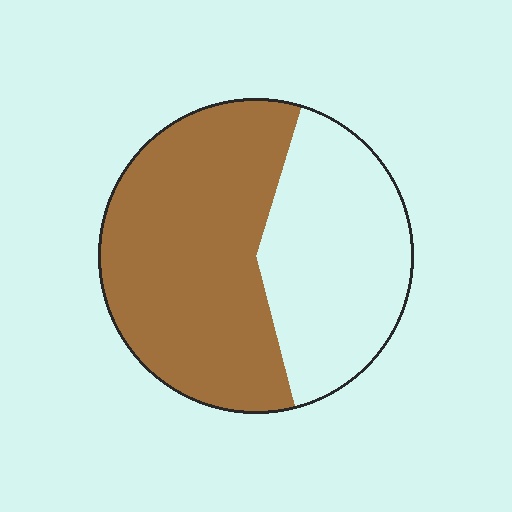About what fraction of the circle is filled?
About three fifths (3/5).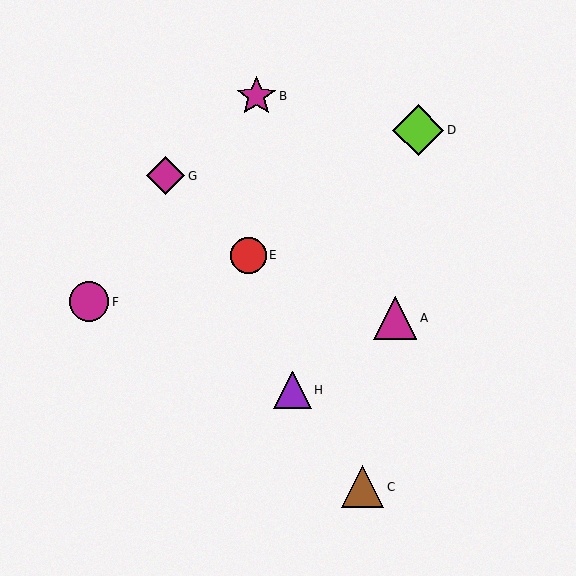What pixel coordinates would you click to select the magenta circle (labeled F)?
Click at (89, 302) to select the magenta circle F.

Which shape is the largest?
The lime diamond (labeled D) is the largest.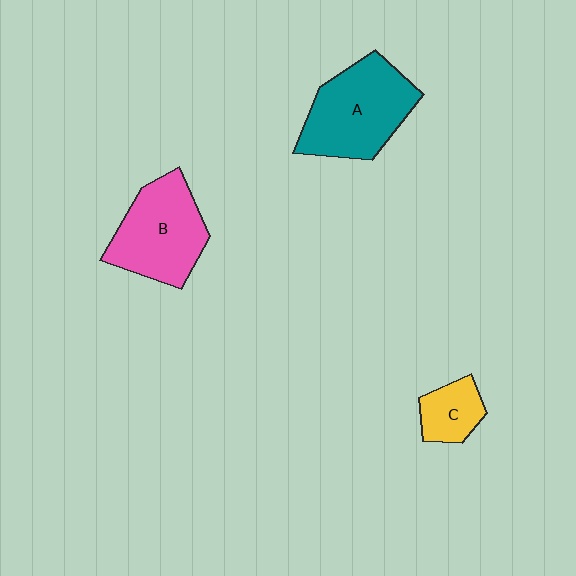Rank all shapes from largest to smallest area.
From largest to smallest: A (teal), B (pink), C (yellow).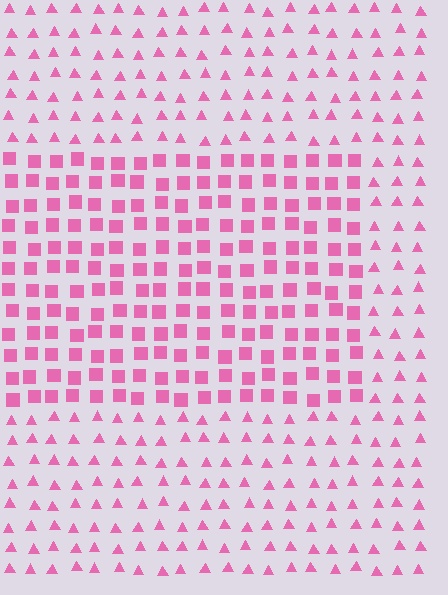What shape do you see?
I see a rectangle.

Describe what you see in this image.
The image is filled with small pink elements arranged in a uniform grid. A rectangle-shaped region contains squares, while the surrounding area contains triangles. The boundary is defined purely by the change in element shape.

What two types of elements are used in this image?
The image uses squares inside the rectangle region and triangles outside it.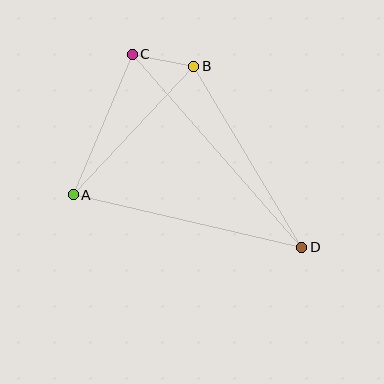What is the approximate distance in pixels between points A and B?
The distance between A and B is approximately 177 pixels.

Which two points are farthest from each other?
Points C and D are farthest from each other.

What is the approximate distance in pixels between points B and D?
The distance between B and D is approximately 211 pixels.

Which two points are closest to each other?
Points B and C are closest to each other.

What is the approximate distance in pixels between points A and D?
The distance between A and D is approximately 234 pixels.